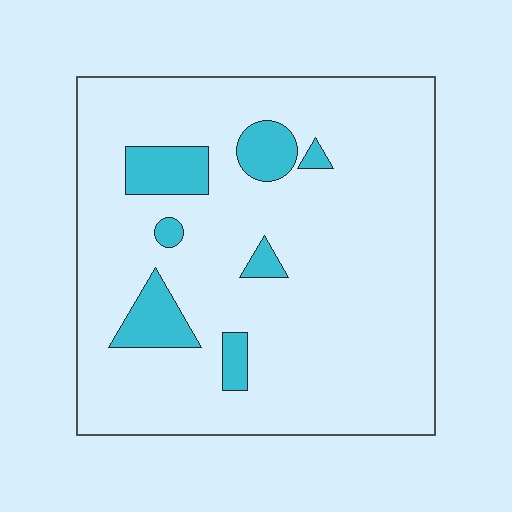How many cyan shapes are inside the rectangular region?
7.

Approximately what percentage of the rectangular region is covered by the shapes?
Approximately 10%.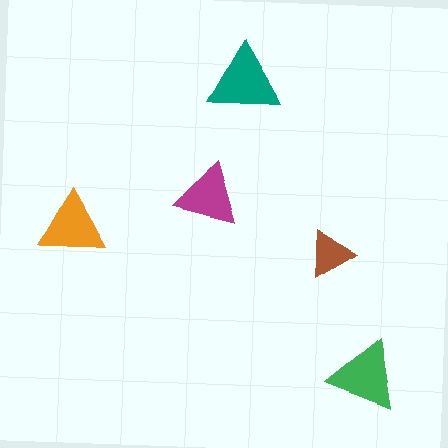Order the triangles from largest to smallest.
the teal one, the green one, the orange one, the magenta one, the brown one.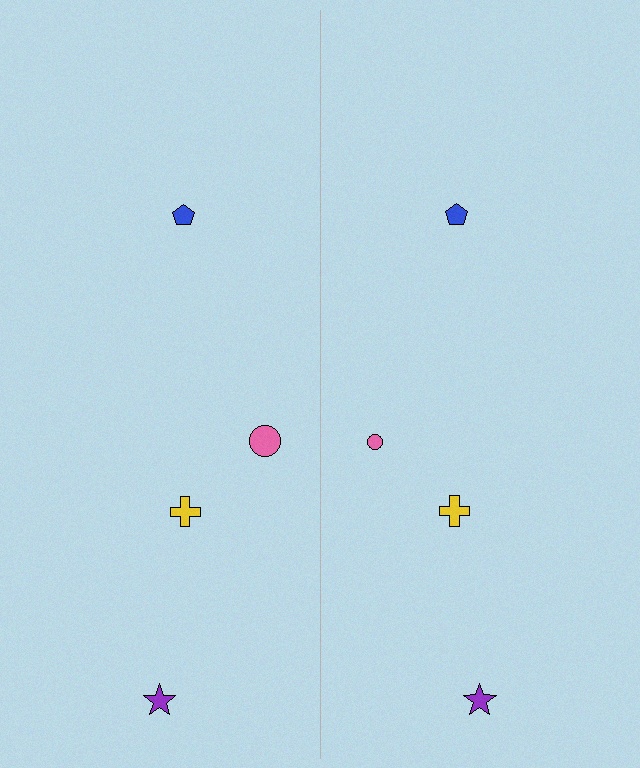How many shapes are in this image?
There are 8 shapes in this image.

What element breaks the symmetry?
The pink circle on the right side has a different size than its mirror counterpart.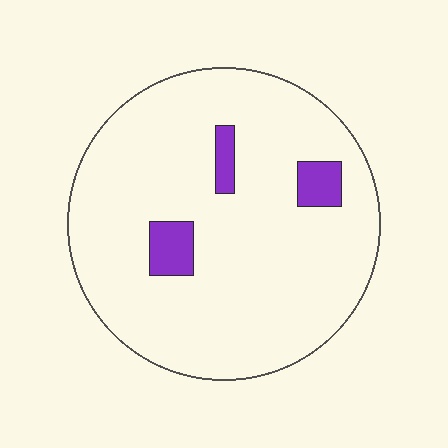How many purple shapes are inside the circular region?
3.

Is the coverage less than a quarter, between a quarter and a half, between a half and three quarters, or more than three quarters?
Less than a quarter.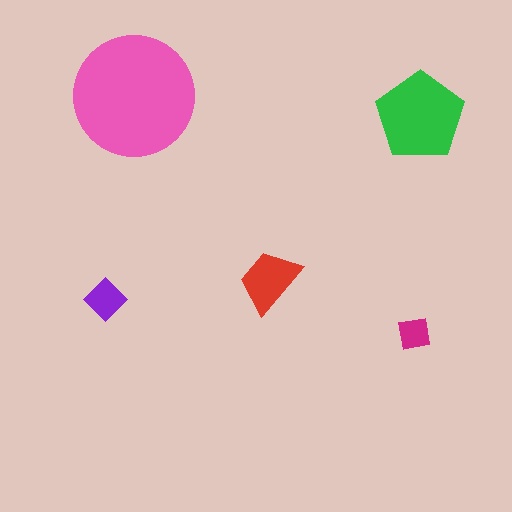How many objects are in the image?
There are 5 objects in the image.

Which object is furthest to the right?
The green pentagon is rightmost.